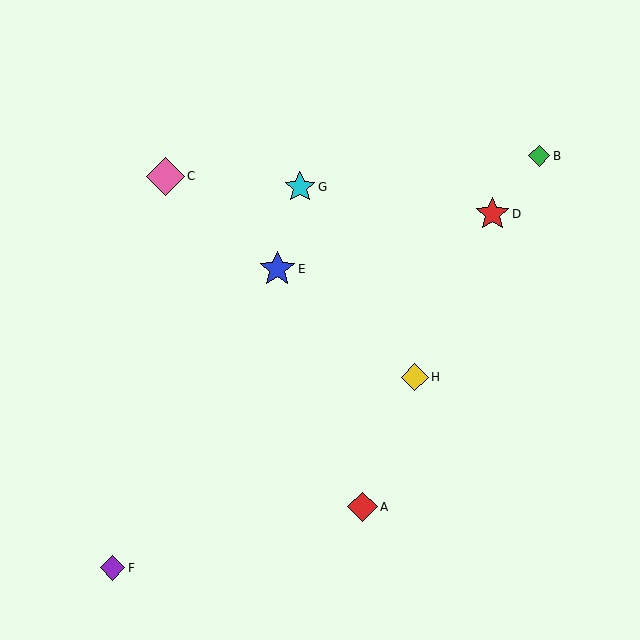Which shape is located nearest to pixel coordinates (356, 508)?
The red diamond (labeled A) at (363, 507) is nearest to that location.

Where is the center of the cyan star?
The center of the cyan star is at (300, 187).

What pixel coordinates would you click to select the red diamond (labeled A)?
Click at (363, 507) to select the red diamond A.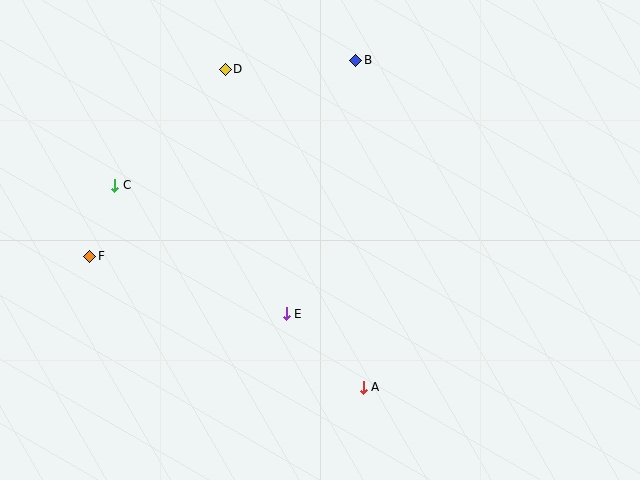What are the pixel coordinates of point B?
Point B is at (355, 60).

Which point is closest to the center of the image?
Point E at (286, 314) is closest to the center.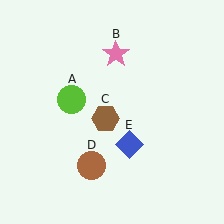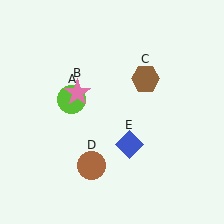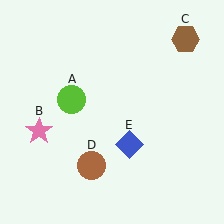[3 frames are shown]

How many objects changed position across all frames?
2 objects changed position: pink star (object B), brown hexagon (object C).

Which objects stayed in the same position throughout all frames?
Lime circle (object A) and brown circle (object D) and blue diamond (object E) remained stationary.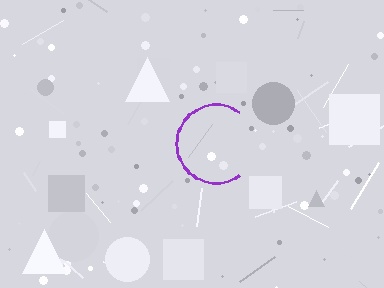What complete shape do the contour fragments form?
The contour fragments form a circle.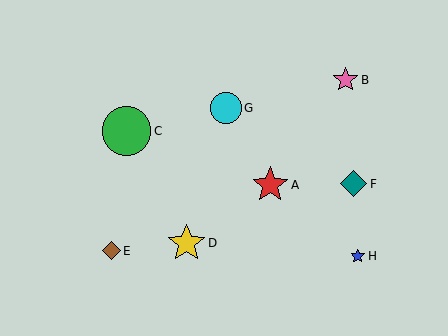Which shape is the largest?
The green circle (labeled C) is the largest.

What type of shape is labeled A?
Shape A is a red star.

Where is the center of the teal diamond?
The center of the teal diamond is at (354, 184).